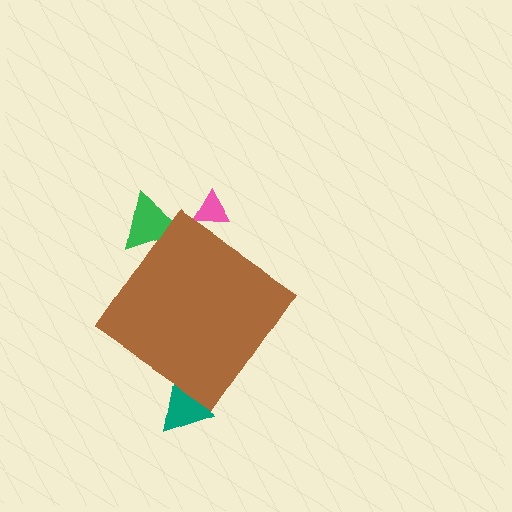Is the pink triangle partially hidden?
Yes, the pink triangle is partially hidden behind the brown diamond.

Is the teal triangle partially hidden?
Yes, the teal triangle is partially hidden behind the brown diamond.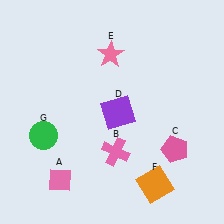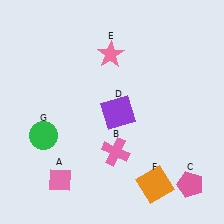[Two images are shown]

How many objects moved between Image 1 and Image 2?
1 object moved between the two images.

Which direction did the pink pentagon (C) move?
The pink pentagon (C) moved down.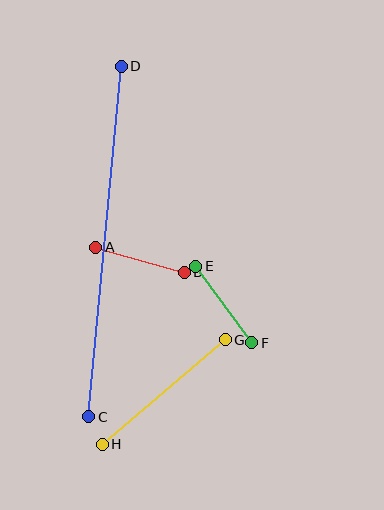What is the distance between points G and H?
The distance is approximately 161 pixels.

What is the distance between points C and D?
The distance is approximately 352 pixels.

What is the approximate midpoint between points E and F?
The midpoint is at approximately (224, 305) pixels.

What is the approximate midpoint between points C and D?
The midpoint is at approximately (105, 241) pixels.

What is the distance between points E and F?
The distance is approximately 95 pixels.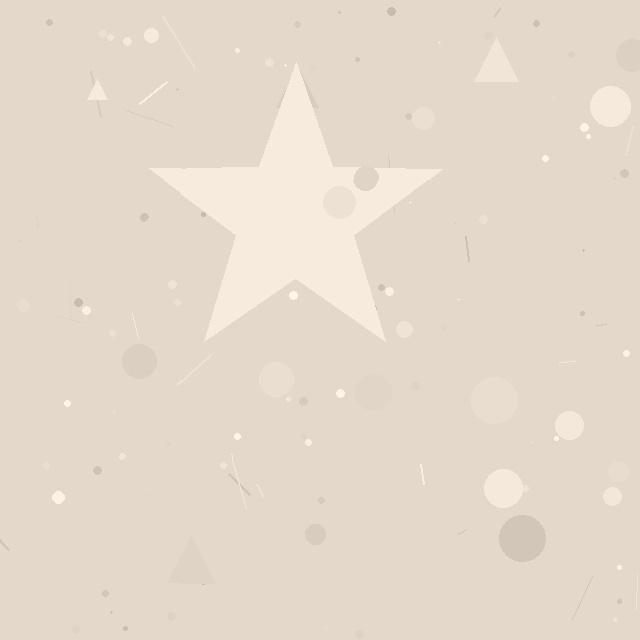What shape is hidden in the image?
A star is hidden in the image.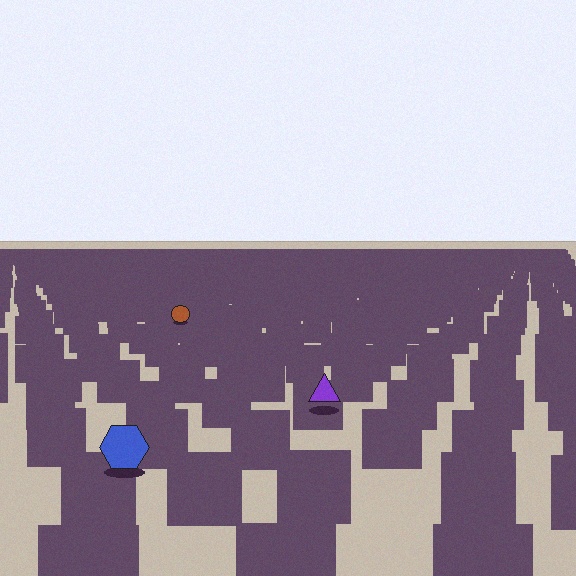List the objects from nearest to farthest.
From nearest to farthest: the blue hexagon, the purple triangle, the brown circle.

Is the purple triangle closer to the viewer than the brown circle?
Yes. The purple triangle is closer — you can tell from the texture gradient: the ground texture is coarser near it.